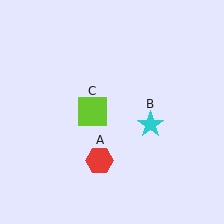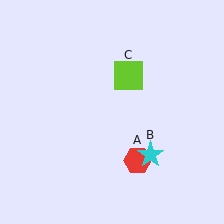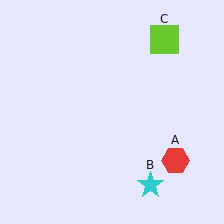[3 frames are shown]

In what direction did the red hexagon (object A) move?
The red hexagon (object A) moved right.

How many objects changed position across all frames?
3 objects changed position: red hexagon (object A), cyan star (object B), lime square (object C).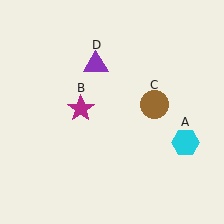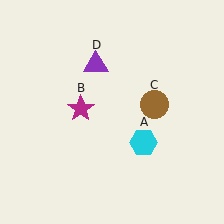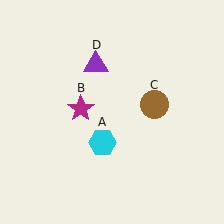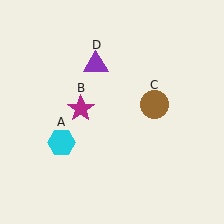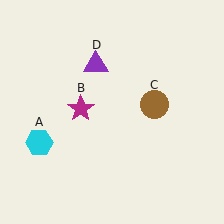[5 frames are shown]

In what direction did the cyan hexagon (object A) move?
The cyan hexagon (object A) moved left.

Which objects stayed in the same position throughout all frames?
Magenta star (object B) and brown circle (object C) and purple triangle (object D) remained stationary.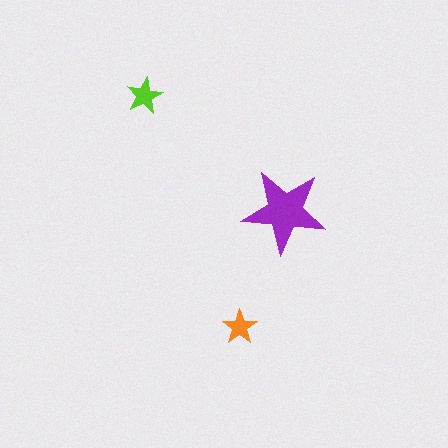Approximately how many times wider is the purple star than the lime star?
About 2.5 times wider.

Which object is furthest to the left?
The lime star is leftmost.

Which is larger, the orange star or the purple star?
The purple one.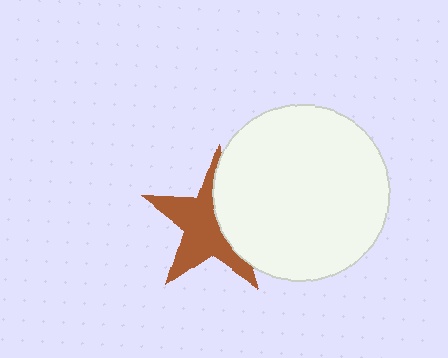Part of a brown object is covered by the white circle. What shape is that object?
It is a star.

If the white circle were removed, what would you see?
You would see the complete brown star.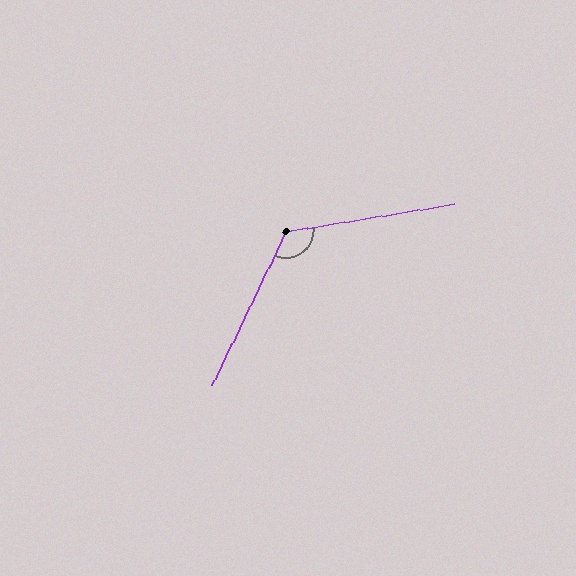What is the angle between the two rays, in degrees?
Approximately 125 degrees.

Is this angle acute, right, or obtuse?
It is obtuse.